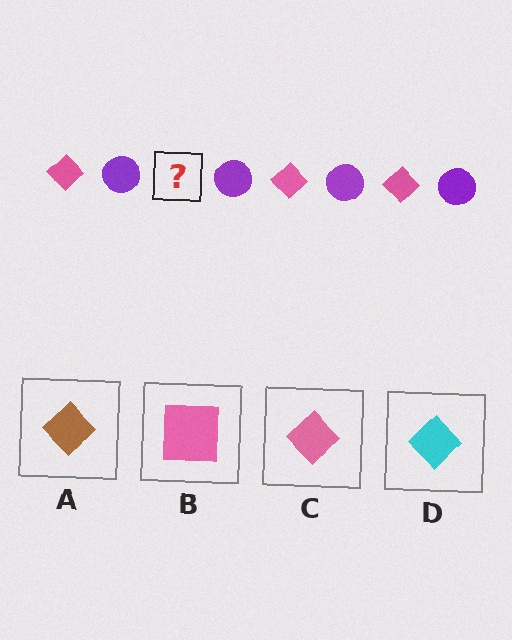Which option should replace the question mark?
Option C.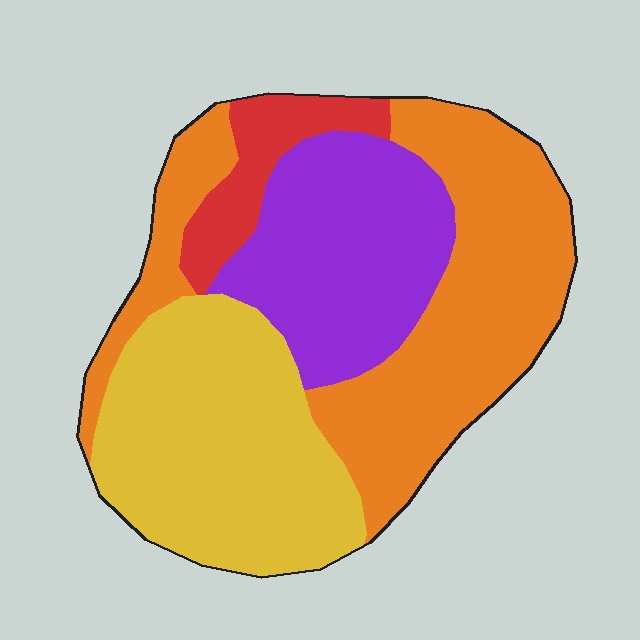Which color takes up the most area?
Orange, at roughly 40%.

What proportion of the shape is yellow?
Yellow covers roughly 30% of the shape.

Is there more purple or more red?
Purple.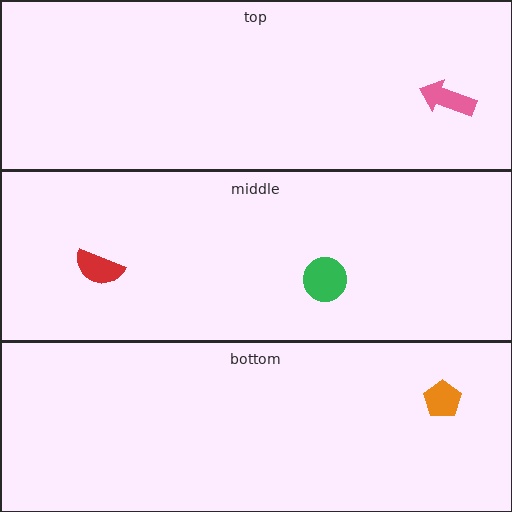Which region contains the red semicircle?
The middle region.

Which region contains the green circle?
The middle region.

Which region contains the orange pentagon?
The bottom region.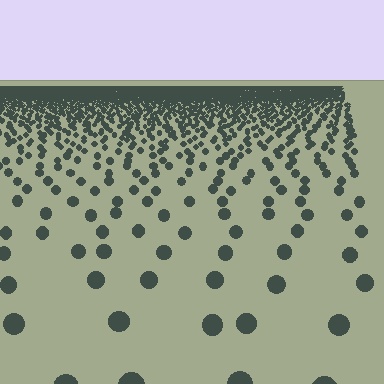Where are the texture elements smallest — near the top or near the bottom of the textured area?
Near the top.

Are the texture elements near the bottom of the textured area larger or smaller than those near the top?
Larger. Near the bottom, elements are closer to the viewer and appear at a bigger on-screen size.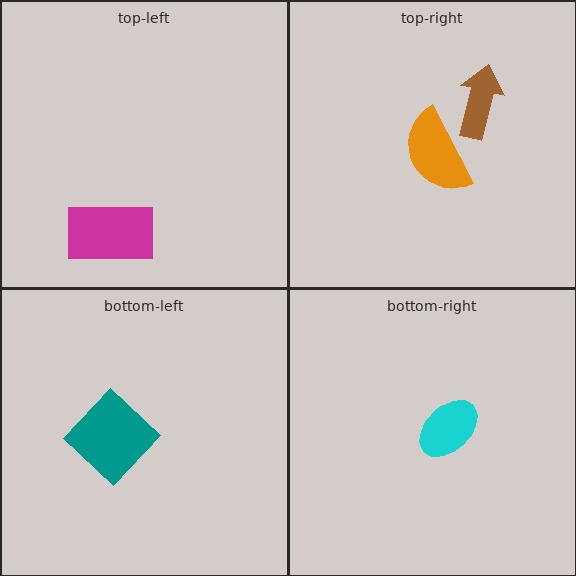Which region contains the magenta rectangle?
The top-left region.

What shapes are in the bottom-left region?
The teal diamond.